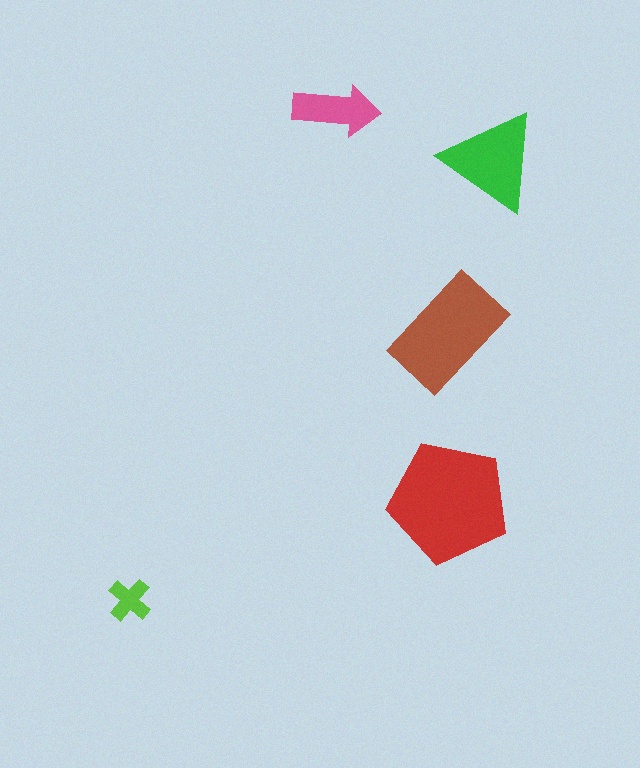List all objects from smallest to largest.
The lime cross, the pink arrow, the green triangle, the brown rectangle, the red pentagon.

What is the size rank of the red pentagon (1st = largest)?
1st.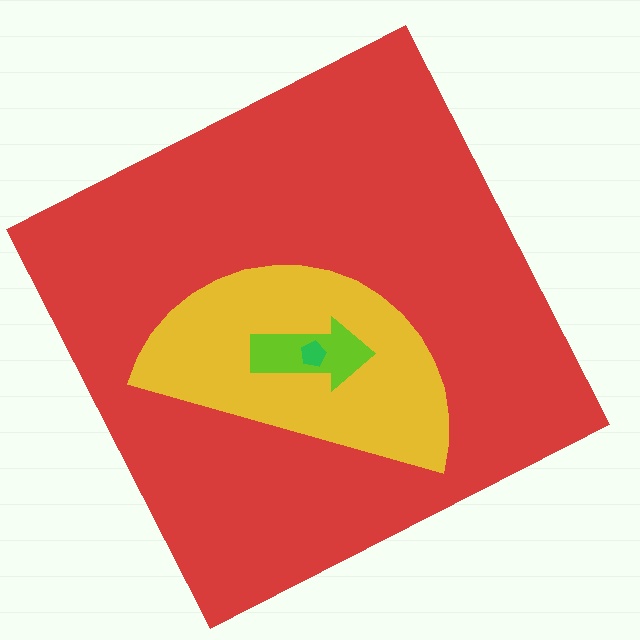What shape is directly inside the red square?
The yellow semicircle.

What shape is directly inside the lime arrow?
The green pentagon.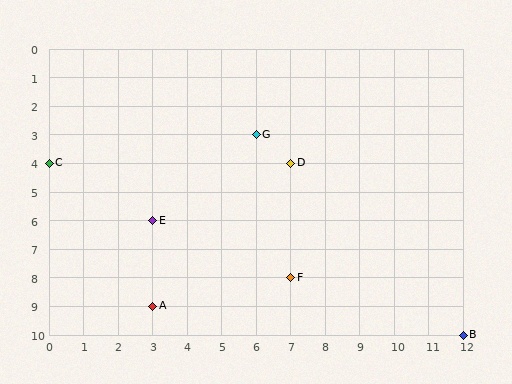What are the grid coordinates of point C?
Point C is at grid coordinates (0, 4).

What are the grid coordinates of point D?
Point D is at grid coordinates (7, 4).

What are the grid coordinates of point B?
Point B is at grid coordinates (12, 10).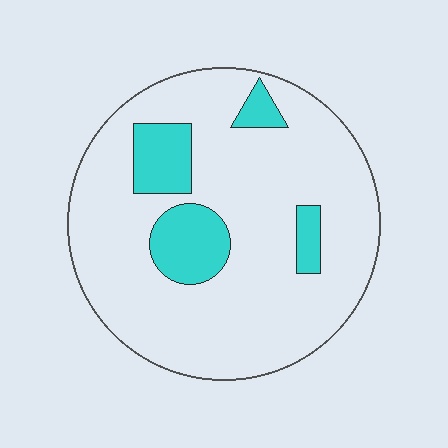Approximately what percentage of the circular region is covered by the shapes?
Approximately 15%.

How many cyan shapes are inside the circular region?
4.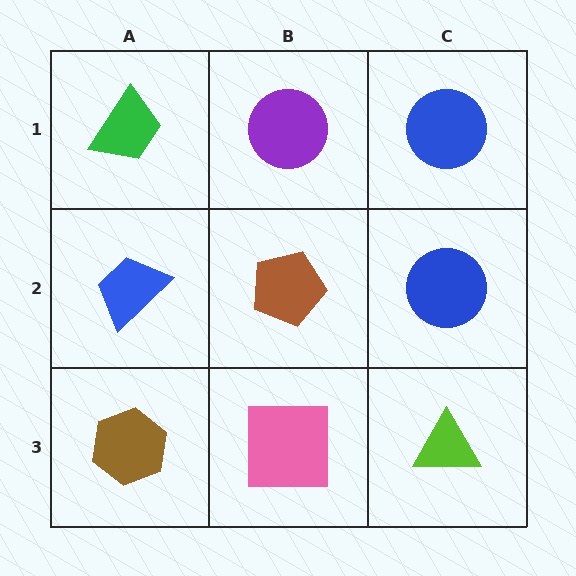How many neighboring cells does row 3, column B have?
3.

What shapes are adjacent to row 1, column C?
A blue circle (row 2, column C), a purple circle (row 1, column B).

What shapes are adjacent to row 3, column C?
A blue circle (row 2, column C), a pink square (row 3, column B).